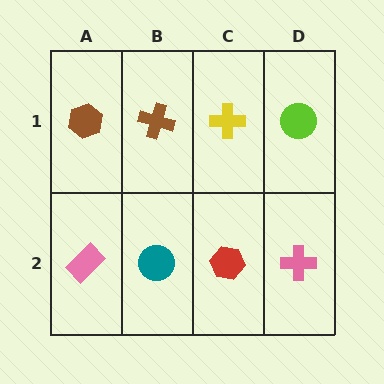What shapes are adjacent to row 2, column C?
A yellow cross (row 1, column C), a teal circle (row 2, column B), a pink cross (row 2, column D).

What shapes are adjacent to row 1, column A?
A pink rectangle (row 2, column A), a brown cross (row 1, column B).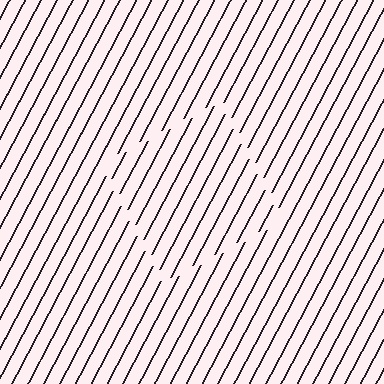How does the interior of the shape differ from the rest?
The interior of the shape contains the same grating, shifted by half a period — the contour is defined by the phase discontinuity where line-ends from the inner and outer gratings abut.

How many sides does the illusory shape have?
4 sides — the line-ends trace a square.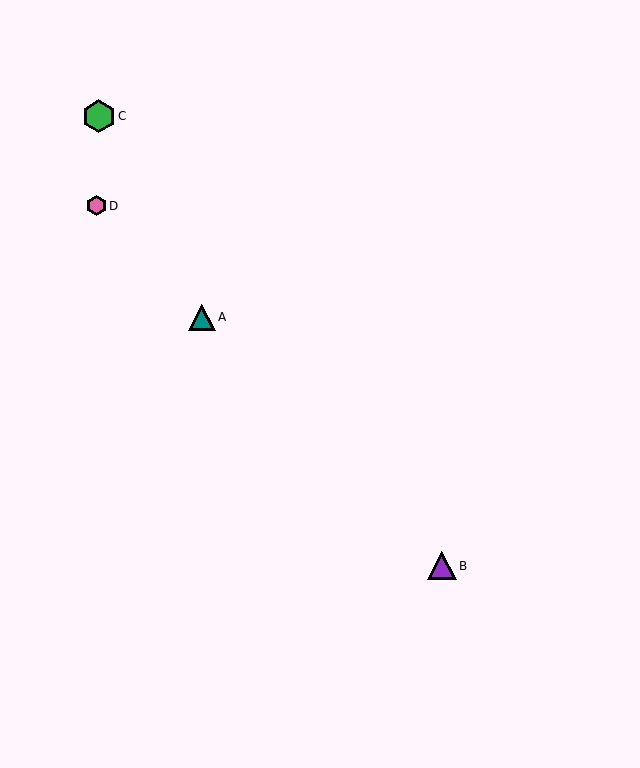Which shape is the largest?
The green hexagon (labeled C) is the largest.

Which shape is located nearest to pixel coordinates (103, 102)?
The green hexagon (labeled C) at (99, 116) is nearest to that location.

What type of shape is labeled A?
Shape A is a teal triangle.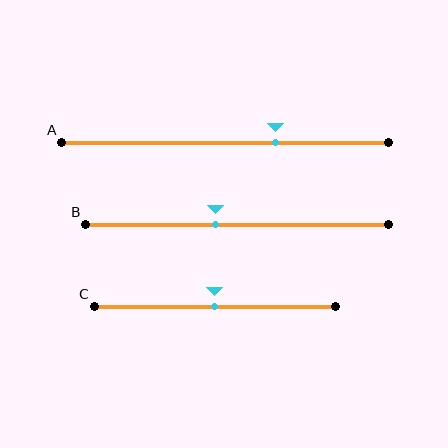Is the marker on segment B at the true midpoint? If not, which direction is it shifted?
No, the marker on segment B is shifted to the left by about 7% of the segment length.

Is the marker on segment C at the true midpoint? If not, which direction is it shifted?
Yes, the marker on segment C is at the true midpoint.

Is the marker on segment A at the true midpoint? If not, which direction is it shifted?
No, the marker on segment A is shifted to the right by about 16% of the segment length.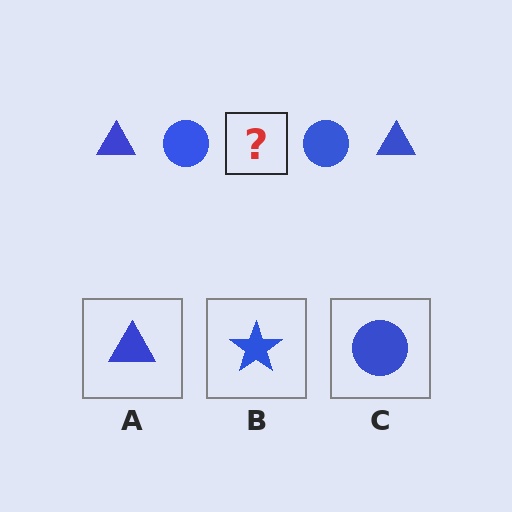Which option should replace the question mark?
Option A.